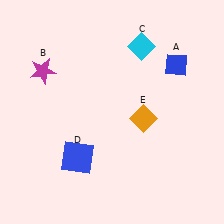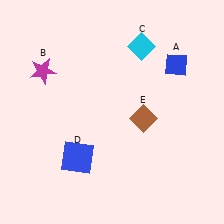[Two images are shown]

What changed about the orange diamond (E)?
In Image 1, E is orange. In Image 2, it changed to brown.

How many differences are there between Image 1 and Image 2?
There is 1 difference between the two images.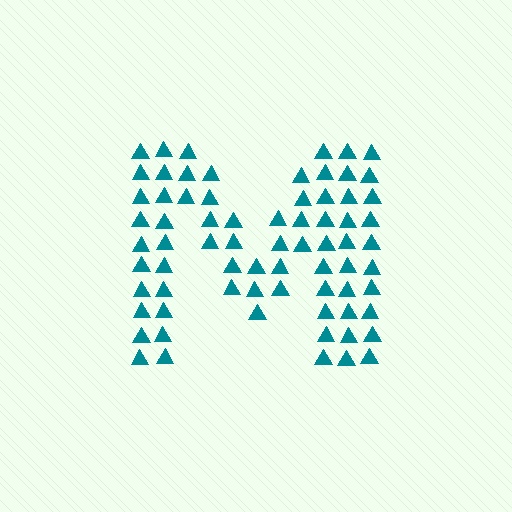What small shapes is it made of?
It is made of small triangles.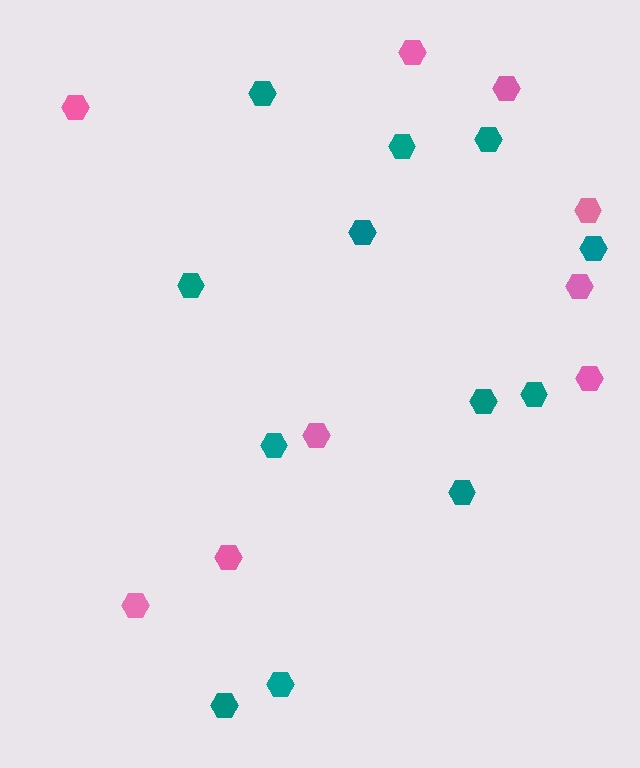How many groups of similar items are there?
There are 2 groups: one group of teal hexagons (12) and one group of pink hexagons (9).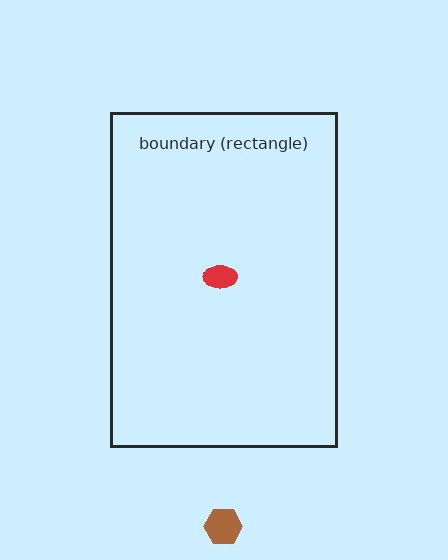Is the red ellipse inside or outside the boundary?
Inside.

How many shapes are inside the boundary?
2 inside, 1 outside.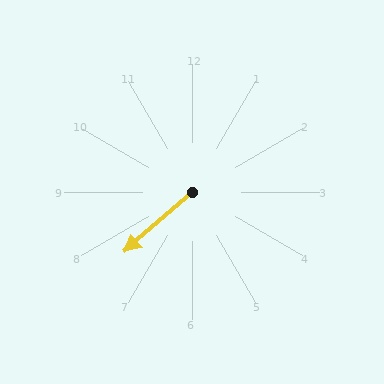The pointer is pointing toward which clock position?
Roughly 8 o'clock.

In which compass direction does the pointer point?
Southwest.